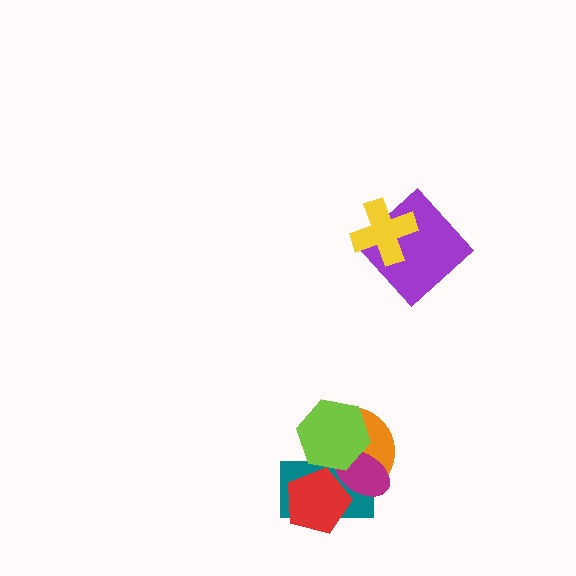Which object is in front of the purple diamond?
The yellow cross is in front of the purple diamond.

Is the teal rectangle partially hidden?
Yes, it is partially covered by another shape.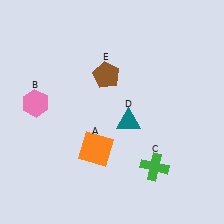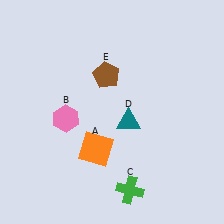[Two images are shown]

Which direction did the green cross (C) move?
The green cross (C) moved left.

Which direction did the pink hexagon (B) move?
The pink hexagon (B) moved right.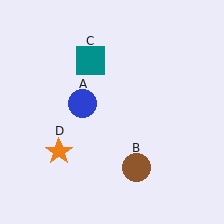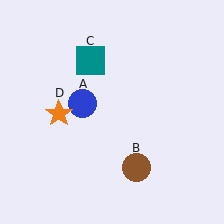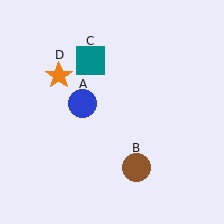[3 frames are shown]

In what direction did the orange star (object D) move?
The orange star (object D) moved up.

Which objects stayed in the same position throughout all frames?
Blue circle (object A) and brown circle (object B) and teal square (object C) remained stationary.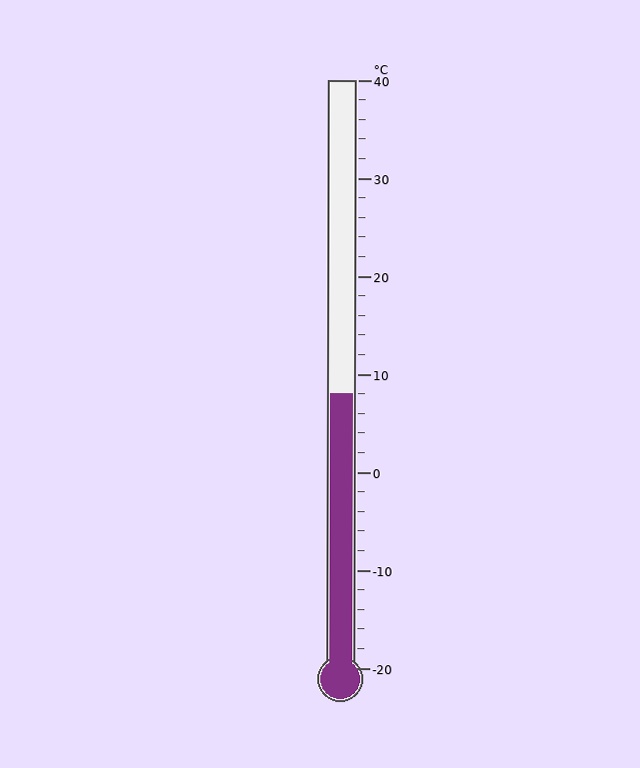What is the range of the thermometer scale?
The thermometer scale ranges from -20°C to 40°C.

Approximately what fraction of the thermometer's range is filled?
The thermometer is filled to approximately 45% of its range.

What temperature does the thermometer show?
The thermometer shows approximately 8°C.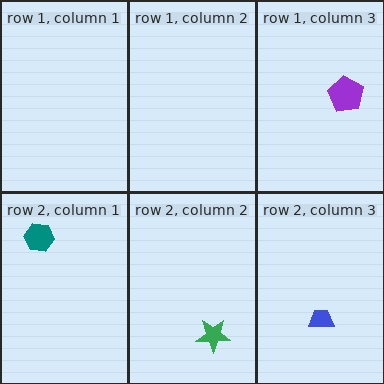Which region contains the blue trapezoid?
The row 2, column 3 region.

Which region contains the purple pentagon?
The row 1, column 3 region.